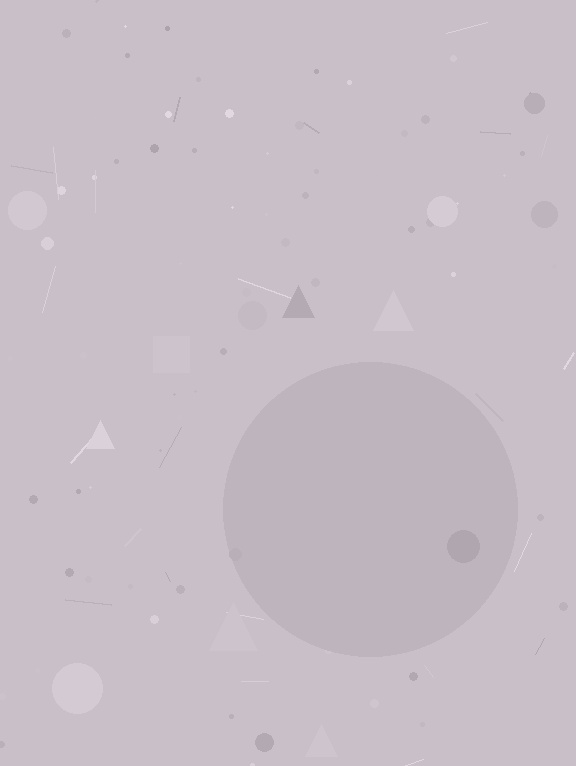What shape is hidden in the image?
A circle is hidden in the image.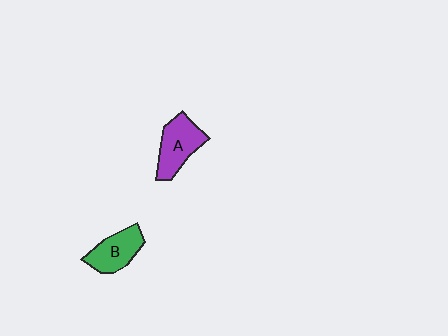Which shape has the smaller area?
Shape B (green).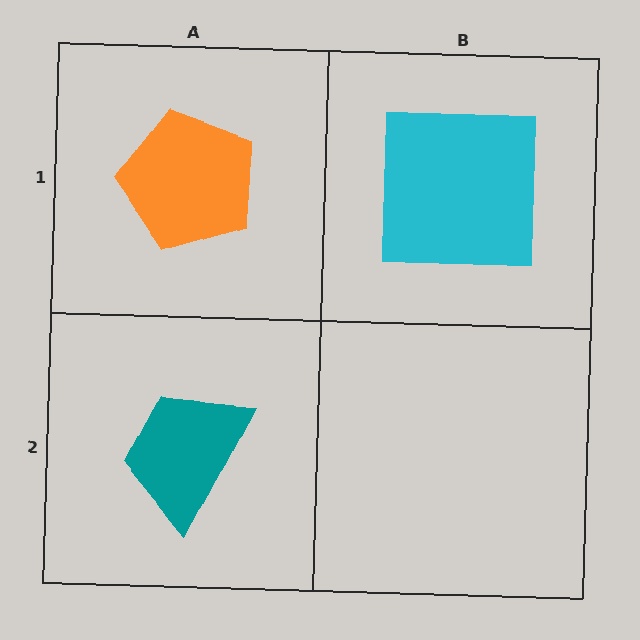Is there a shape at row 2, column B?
No, that cell is empty.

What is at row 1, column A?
An orange pentagon.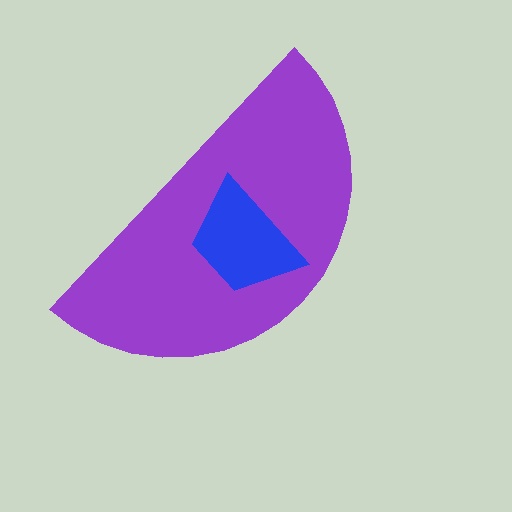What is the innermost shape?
The blue trapezoid.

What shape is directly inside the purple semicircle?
The blue trapezoid.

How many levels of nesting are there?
2.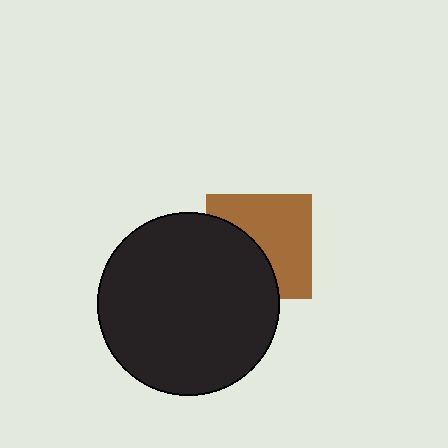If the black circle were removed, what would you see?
You would see the complete brown square.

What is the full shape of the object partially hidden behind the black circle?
The partially hidden object is a brown square.